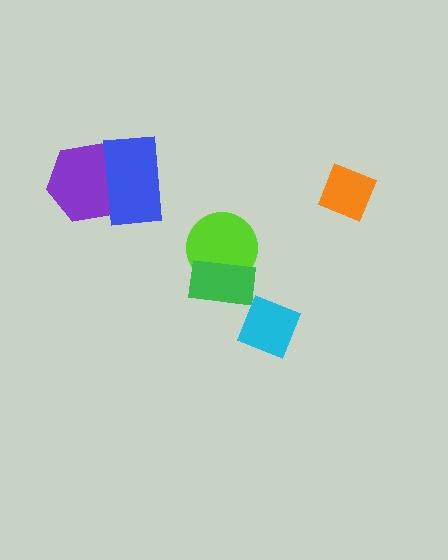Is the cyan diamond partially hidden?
No, no other shape covers it.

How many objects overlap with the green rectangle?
1 object overlaps with the green rectangle.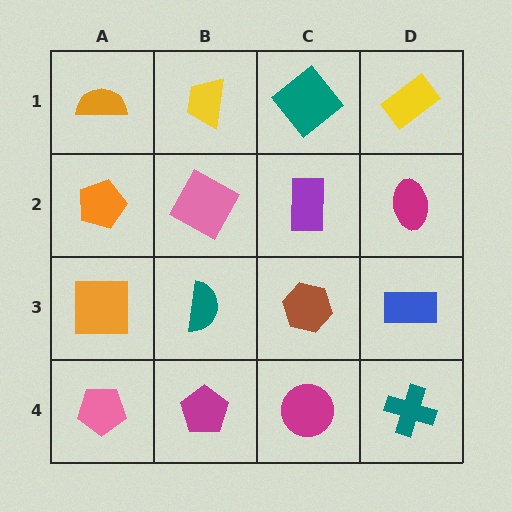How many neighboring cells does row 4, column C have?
3.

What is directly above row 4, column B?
A teal semicircle.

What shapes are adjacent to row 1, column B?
A pink square (row 2, column B), an orange semicircle (row 1, column A), a teal diamond (row 1, column C).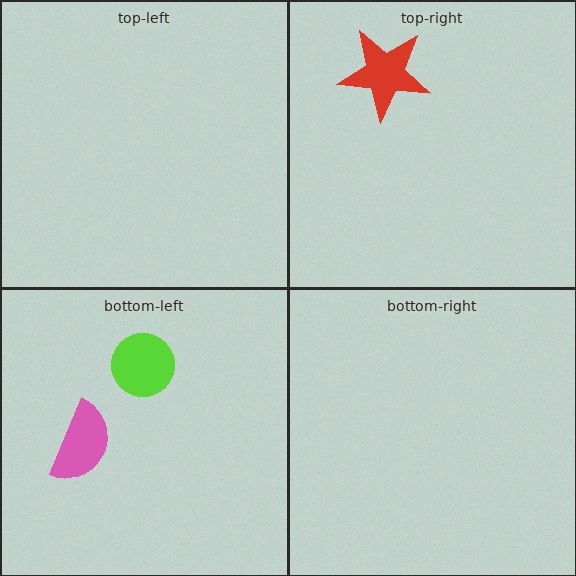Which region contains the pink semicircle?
The bottom-left region.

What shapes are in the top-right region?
The red star.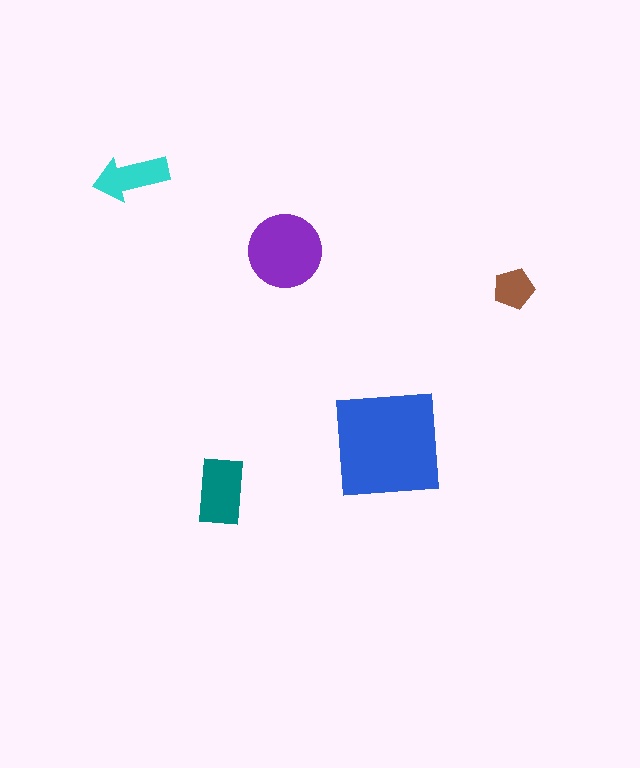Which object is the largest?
The blue square.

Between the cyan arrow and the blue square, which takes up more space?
The blue square.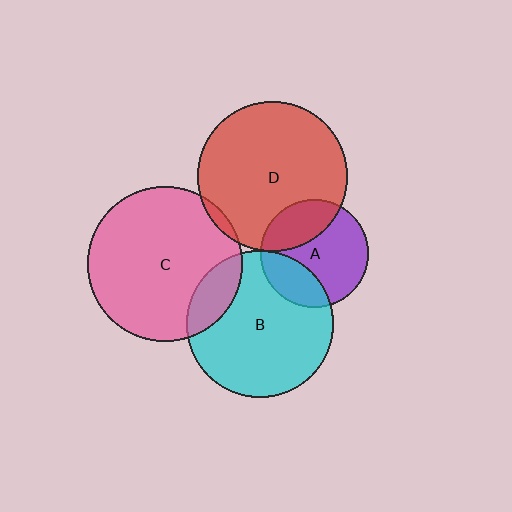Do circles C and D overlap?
Yes.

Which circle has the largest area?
Circle C (pink).